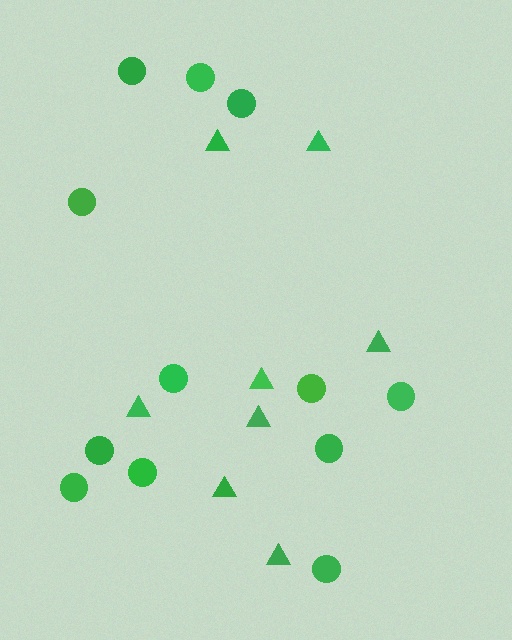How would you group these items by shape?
There are 2 groups: one group of triangles (8) and one group of circles (12).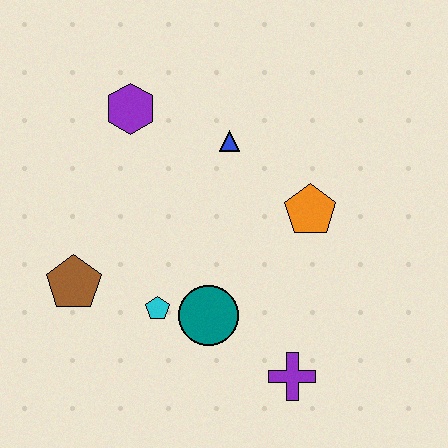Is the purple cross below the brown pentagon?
Yes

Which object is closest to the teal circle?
The cyan pentagon is closest to the teal circle.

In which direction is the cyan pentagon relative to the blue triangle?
The cyan pentagon is below the blue triangle.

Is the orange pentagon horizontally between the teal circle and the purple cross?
No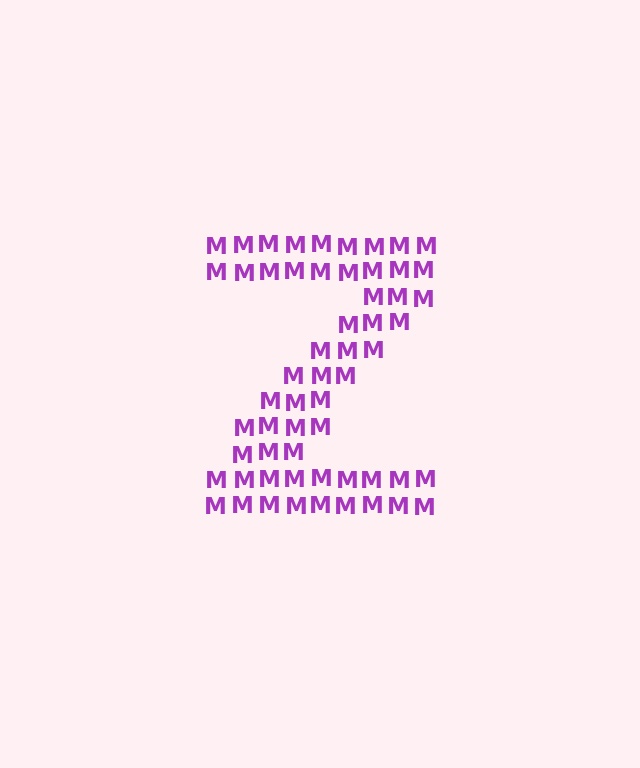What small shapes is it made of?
It is made of small letter M's.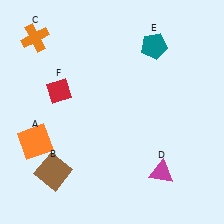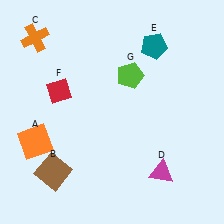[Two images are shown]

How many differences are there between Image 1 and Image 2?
There is 1 difference between the two images.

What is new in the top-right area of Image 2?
A lime pentagon (G) was added in the top-right area of Image 2.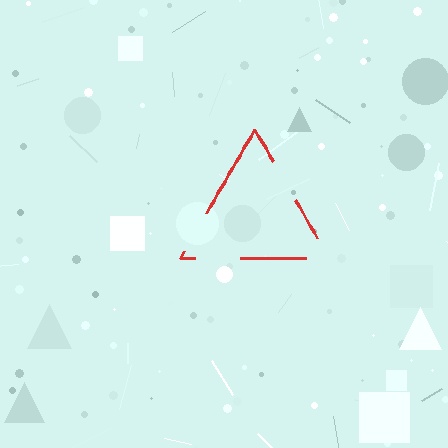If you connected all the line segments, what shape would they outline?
They would outline a triangle.